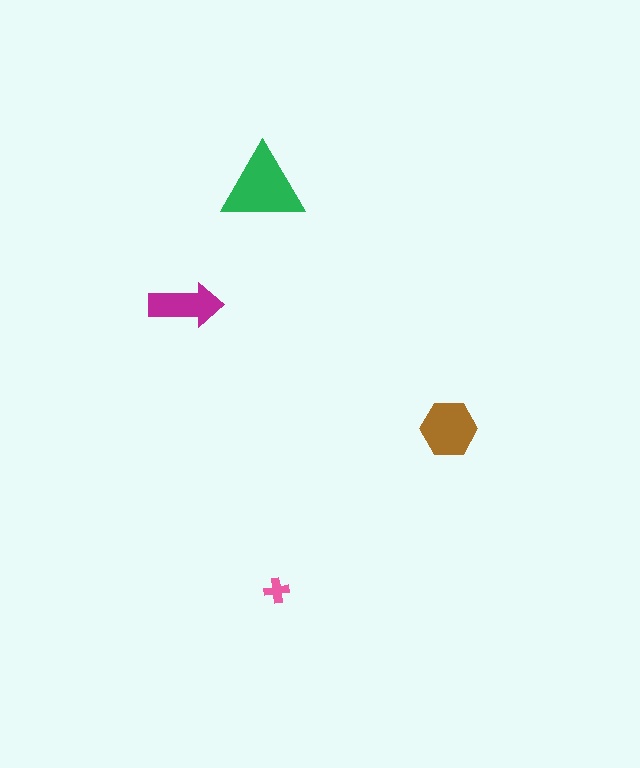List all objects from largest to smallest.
The green triangle, the brown hexagon, the magenta arrow, the pink cross.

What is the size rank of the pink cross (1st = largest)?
4th.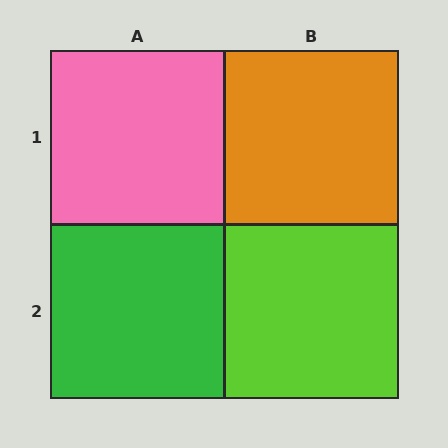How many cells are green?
1 cell is green.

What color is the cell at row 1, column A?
Pink.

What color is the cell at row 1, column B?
Orange.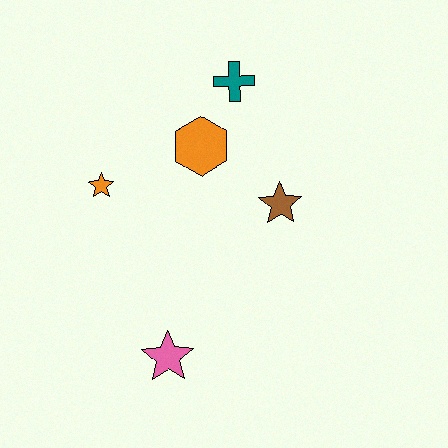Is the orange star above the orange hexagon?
No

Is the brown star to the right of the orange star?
Yes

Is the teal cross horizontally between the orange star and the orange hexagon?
No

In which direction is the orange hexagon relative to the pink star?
The orange hexagon is above the pink star.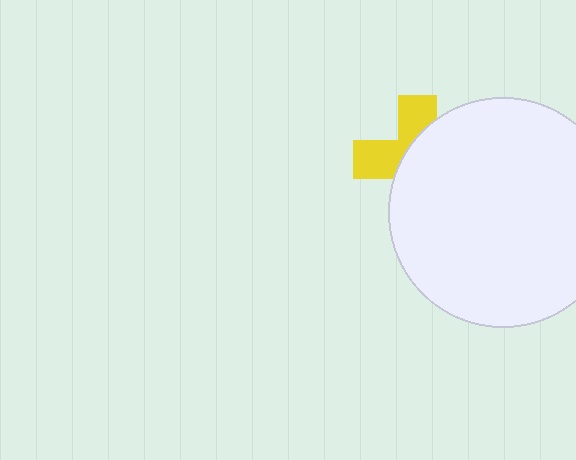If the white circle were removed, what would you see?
You would see the complete yellow cross.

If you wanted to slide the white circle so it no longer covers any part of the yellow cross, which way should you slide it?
Slide it right — that is the most direct way to separate the two shapes.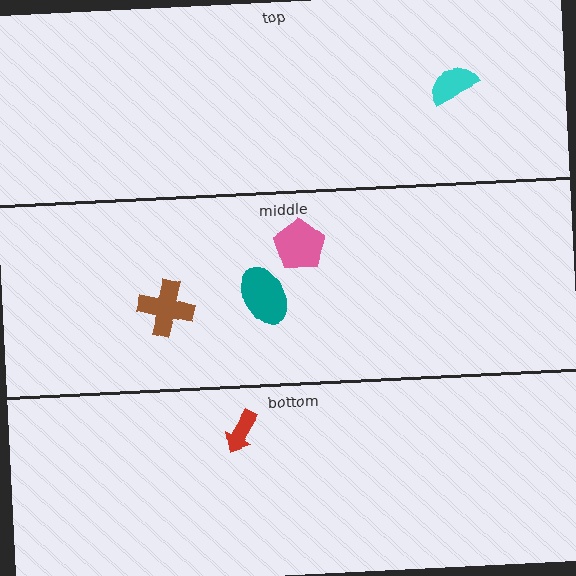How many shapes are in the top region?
1.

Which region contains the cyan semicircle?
The top region.